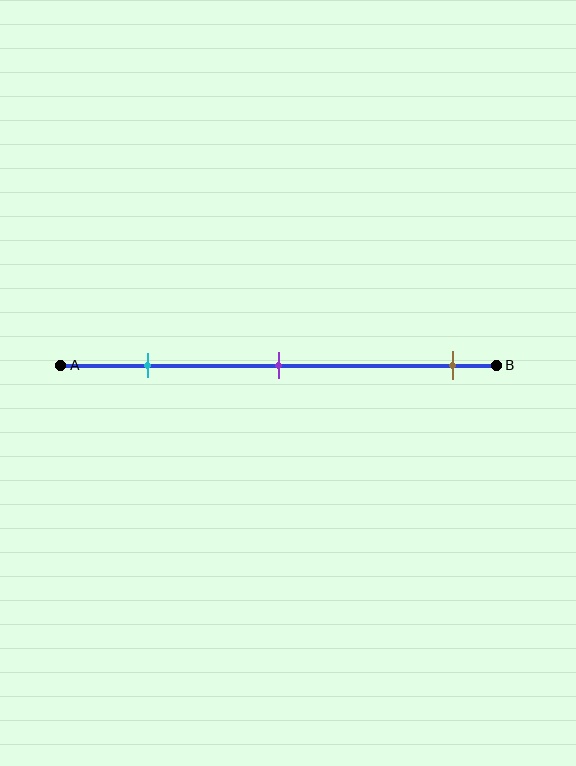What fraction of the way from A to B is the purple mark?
The purple mark is approximately 50% (0.5) of the way from A to B.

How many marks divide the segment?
There are 3 marks dividing the segment.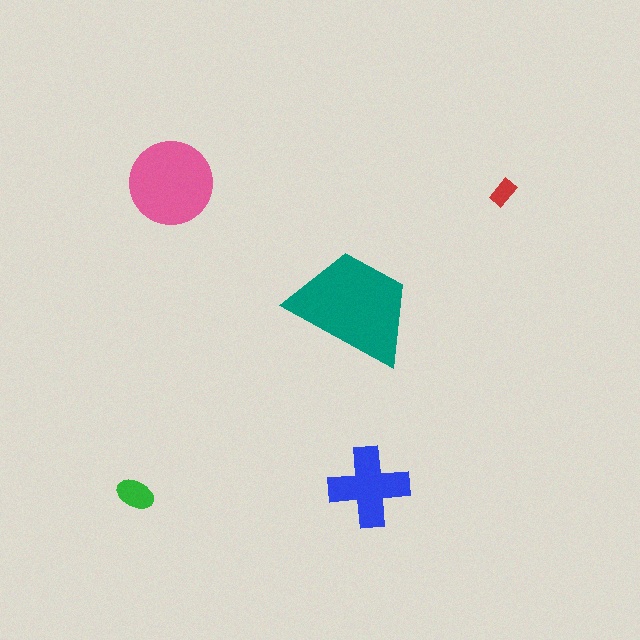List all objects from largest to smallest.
The teal trapezoid, the pink circle, the blue cross, the green ellipse, the red rectangle.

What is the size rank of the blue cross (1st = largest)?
3rd.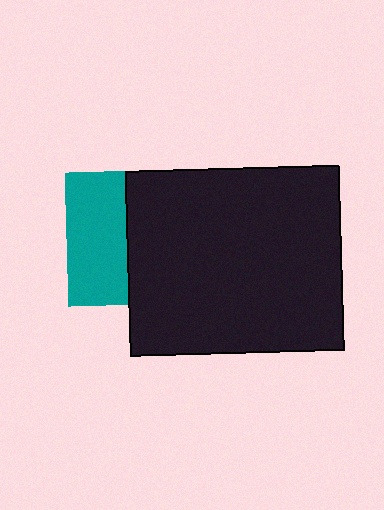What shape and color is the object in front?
The object in front is a black rectangle.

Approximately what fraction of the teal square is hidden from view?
Roughly 55% of the teal square is hidden behind the black rectangle.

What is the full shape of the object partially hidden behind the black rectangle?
The partially hidden object is a teal square.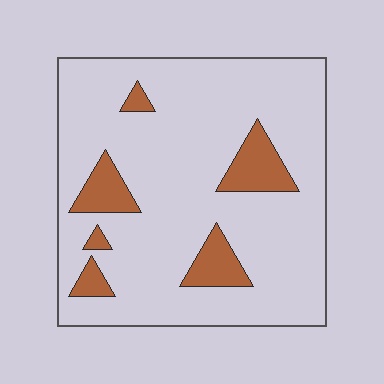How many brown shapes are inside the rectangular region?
6.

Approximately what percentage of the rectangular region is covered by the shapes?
Approximately 15%.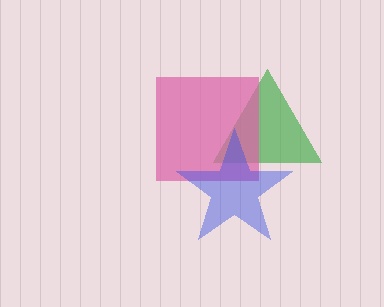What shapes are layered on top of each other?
The layered shapes are: a green triangle, a pink square, a blue star.